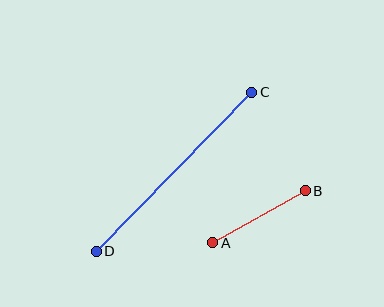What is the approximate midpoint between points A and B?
The midpoint is at approximately (259, 217) pixels.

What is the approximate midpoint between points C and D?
The midpoint is at approximately (174, 172) pixels.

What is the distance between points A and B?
The distance is approximately 106 pixels.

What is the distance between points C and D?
The distance is approximately 223 pixels.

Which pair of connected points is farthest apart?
Points C and D are farthest apart.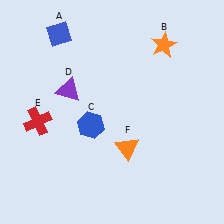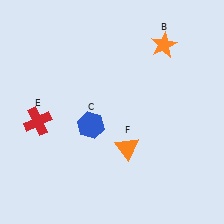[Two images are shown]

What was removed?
The purple triangle (D), the blue diamond (A) were removed in Image 2.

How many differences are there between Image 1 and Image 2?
There are 2 differences between the two images.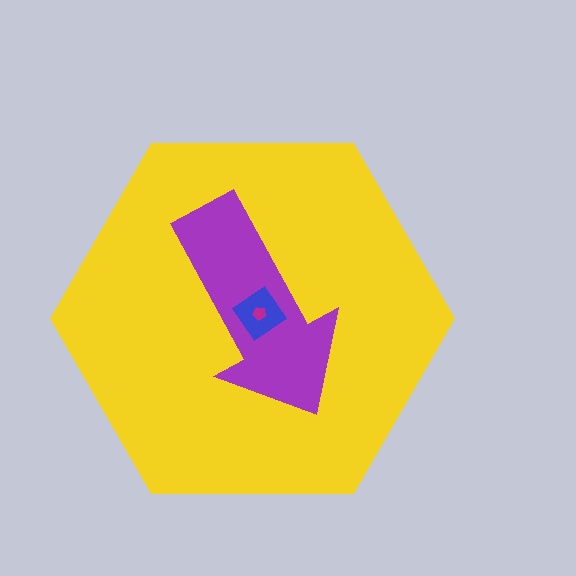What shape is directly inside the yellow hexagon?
The purple arrow.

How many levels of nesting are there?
4.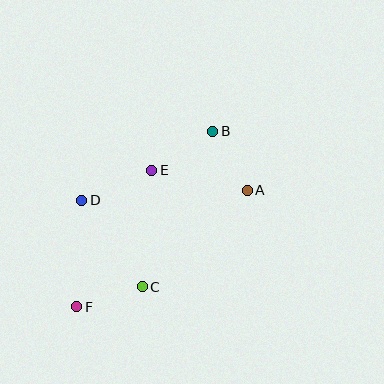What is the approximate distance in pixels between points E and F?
The distance between E and F is approximately 156 pixels.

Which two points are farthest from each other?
Points B and F are farthest from each other.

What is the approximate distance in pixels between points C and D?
The distance between C and D is approximately 106 pixels.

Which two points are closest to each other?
Points A and B are closest to each other.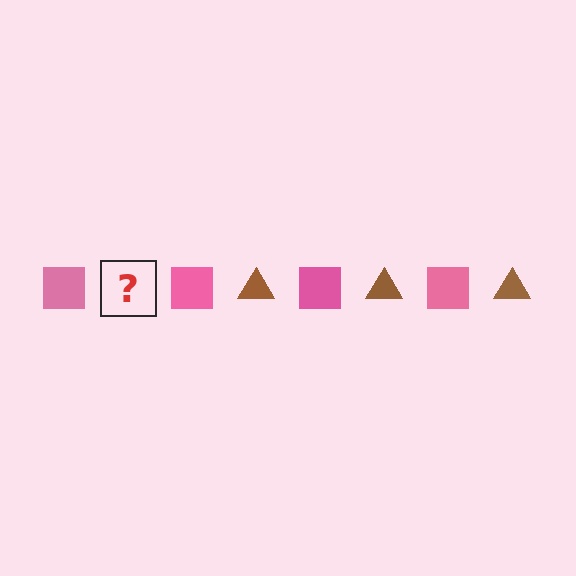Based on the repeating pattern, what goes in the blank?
The blank should be a brown triangle.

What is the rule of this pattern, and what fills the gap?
The rule is that the pattern alternates between pink square and brown triangle. The gap should be filled with a brown triangle.